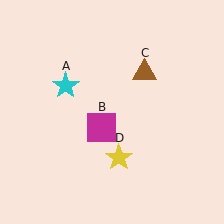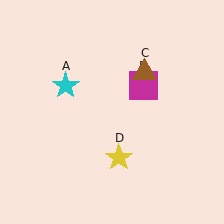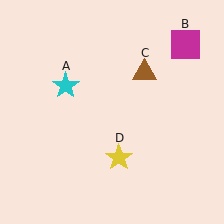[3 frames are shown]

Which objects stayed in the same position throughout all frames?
Cyan star (object A) and brown triangle (object C) and yellow star (object D) remained stationary.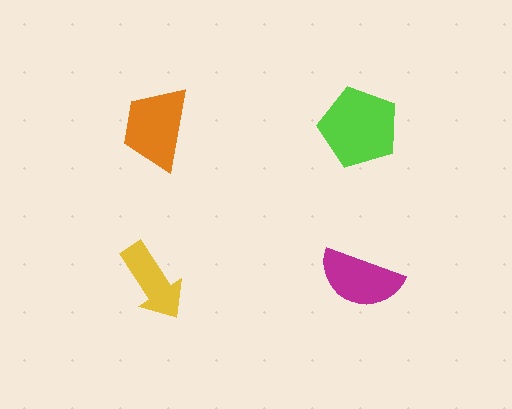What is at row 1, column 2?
A lime pentagon.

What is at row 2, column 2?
A magenta semicircle.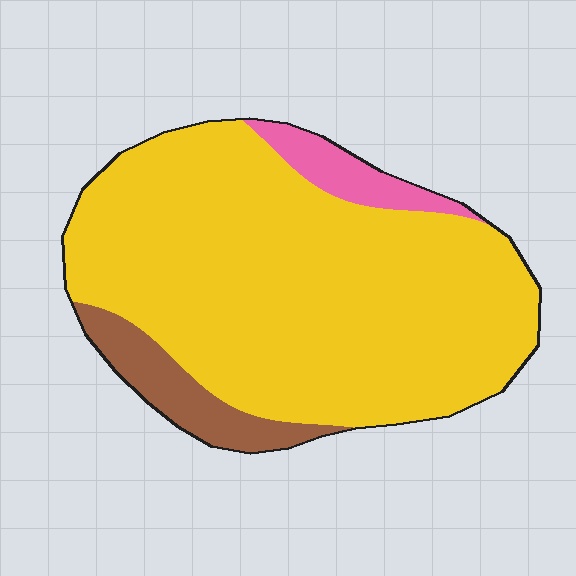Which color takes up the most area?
Yellow, at roughly 85%.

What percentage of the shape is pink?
Pink takes up about one tenth (1/10) of the shape.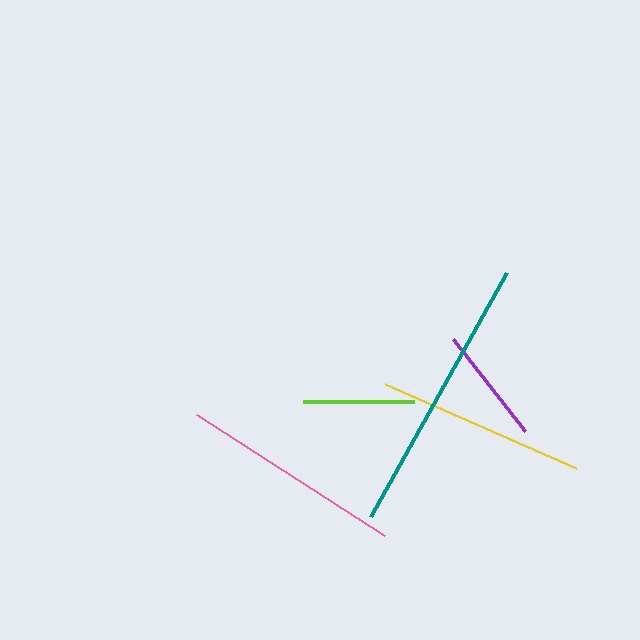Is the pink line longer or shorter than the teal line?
The teal line is longer than the pink line.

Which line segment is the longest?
The teal line is the longest at approximately 280 pixels.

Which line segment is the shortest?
The lime line is the shortest at approximately 111 pixels.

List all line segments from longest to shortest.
From longest to shortest: teal, pink, yellow, purple, lime.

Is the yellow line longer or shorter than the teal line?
The teal line is longer than the yellow line.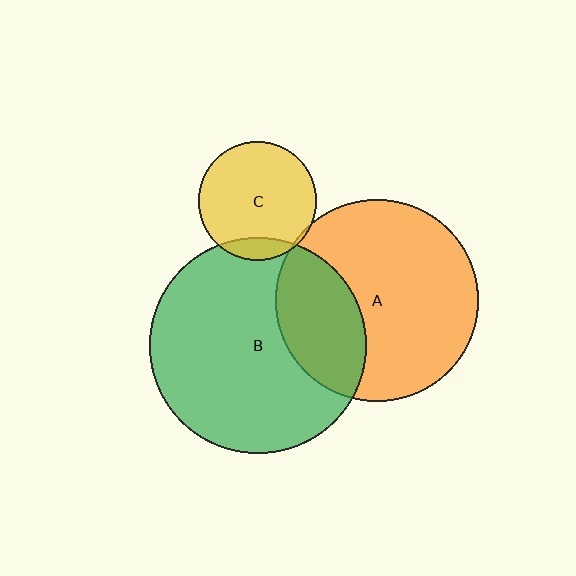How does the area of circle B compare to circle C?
Approximately 3.3 times.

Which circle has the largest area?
Circle B (green).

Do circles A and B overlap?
Yes.